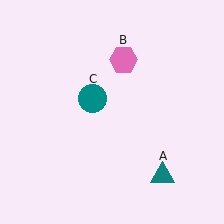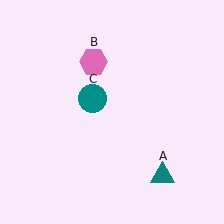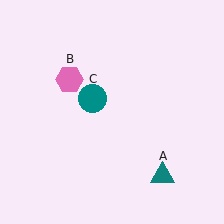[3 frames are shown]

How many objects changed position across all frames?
1 object changed position: pink hexagon (object B).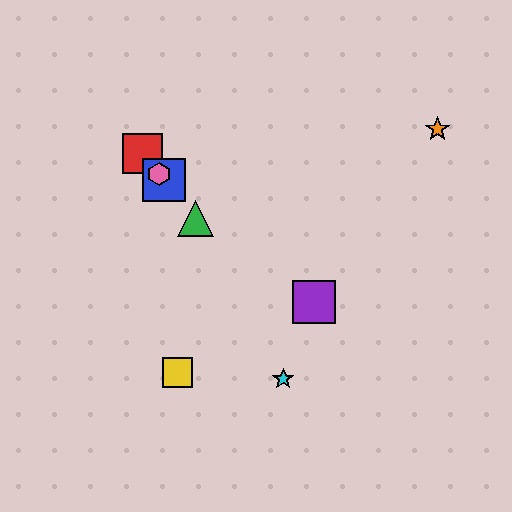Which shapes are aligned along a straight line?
The red square, the blue square, the green triangle, the pink hexagon are aligned along a straight line.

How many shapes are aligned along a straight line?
4 shapes (the red square, the blue square, the green triangle, the pink hexagon) are aligned along a straight line.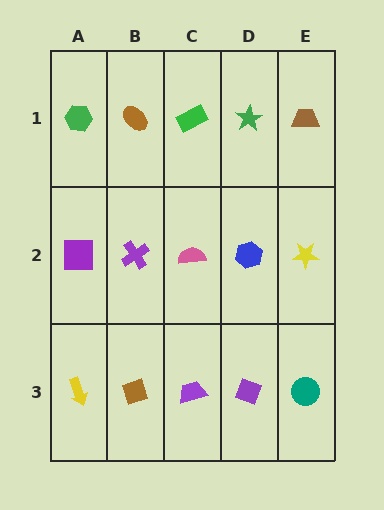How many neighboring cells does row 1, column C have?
3.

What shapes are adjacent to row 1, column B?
A purple cross (row 2, column B), a green hexagon (row 1, column A), a green rectangle (row 1, column C).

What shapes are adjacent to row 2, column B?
A brown ellipse (row 1, column B), a brown diamond (row 3, column B), a purple square (row 2, column A), a pink semicircle (row 2, column C).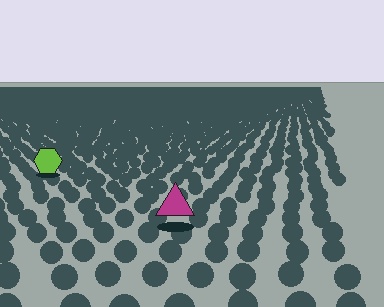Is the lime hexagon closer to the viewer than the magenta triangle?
No. The magenta triangle is closer — you can tell from the texture gradient: the ground texture is coarser near it.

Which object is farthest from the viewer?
The lime hexagon is farthest from the viewer. It appears smaller and the ground texture around it is denser.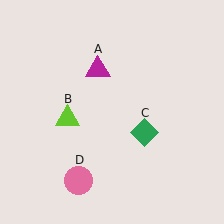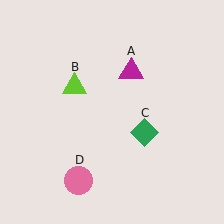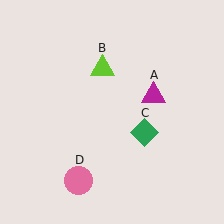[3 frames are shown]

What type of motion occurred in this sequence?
The magenta triangle (object A), lime triangle (object B) rotated clockwise around the center of the scene.